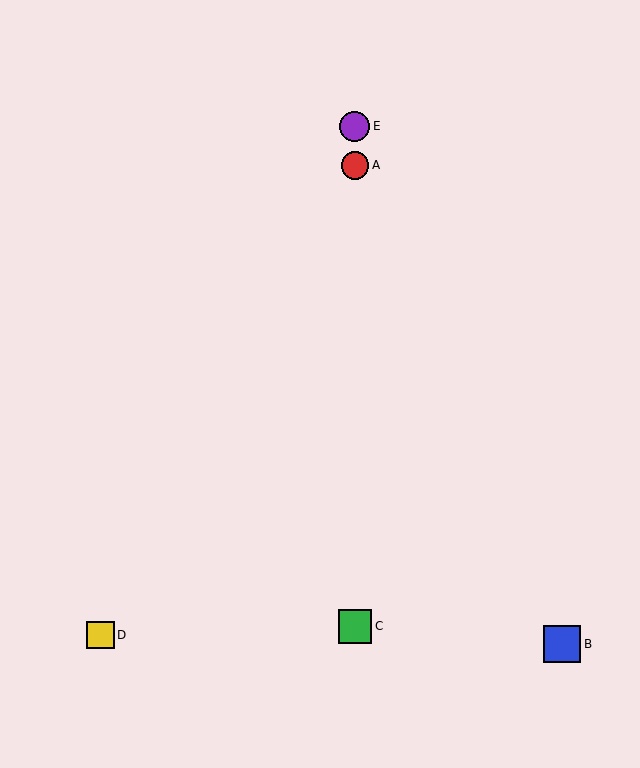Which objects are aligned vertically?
Objects A, C, E are aligned vertically.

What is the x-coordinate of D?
Object D is at x≈100.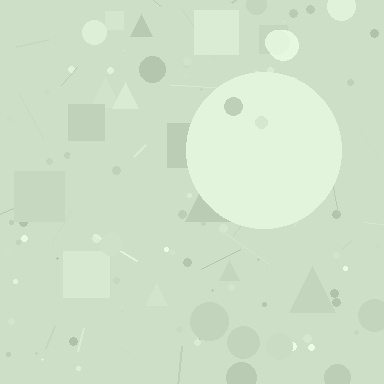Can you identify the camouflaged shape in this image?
The camouflaged shape is a circle.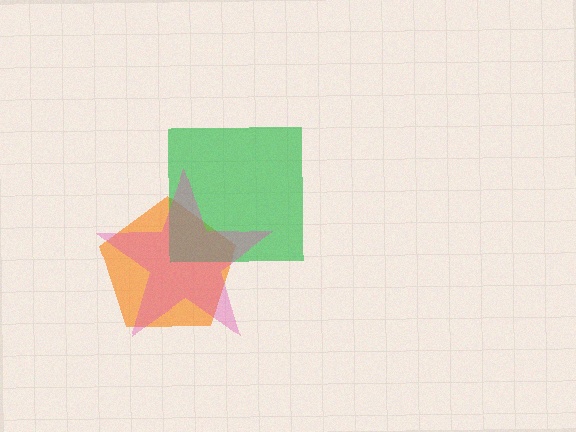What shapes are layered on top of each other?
The layered shapes are: an orange pentagon, a green square, a pink star.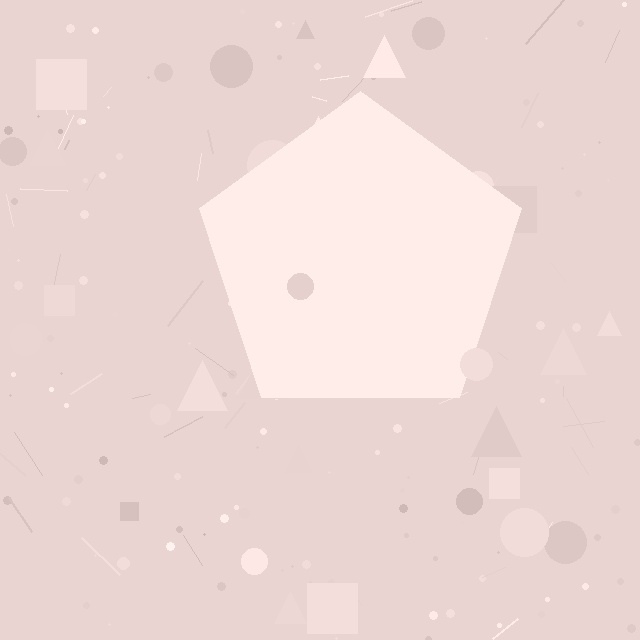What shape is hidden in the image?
A pentagon is hidden in the image.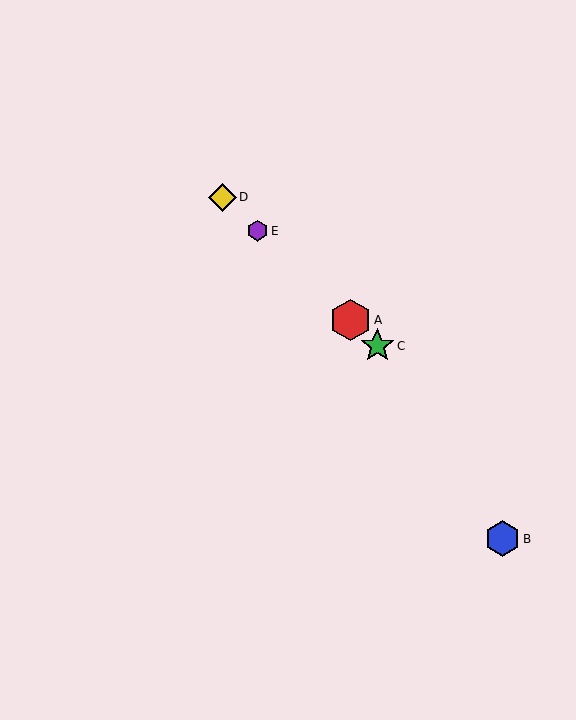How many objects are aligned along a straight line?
4 objects (A, C, D, E) are aligned along a straight line.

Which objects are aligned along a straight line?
Objects A, C, D, E are aligned along a straight line.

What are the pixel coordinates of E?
Object E is at (257, 231).